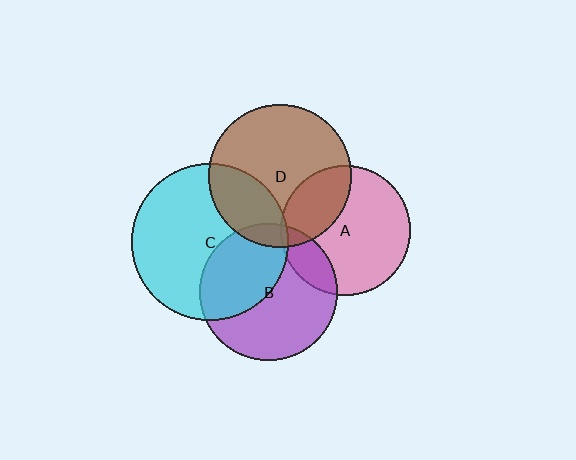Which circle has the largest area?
Circle C (cyan).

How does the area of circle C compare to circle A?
Approximately 1.5 times.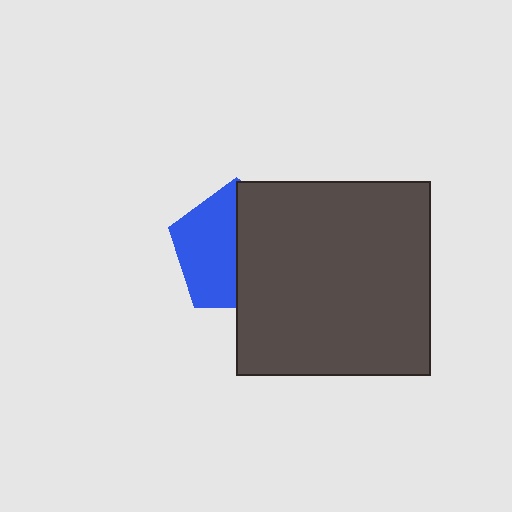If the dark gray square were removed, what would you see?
You would see the complete blue pentagon.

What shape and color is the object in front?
The object in front is a dark gray square.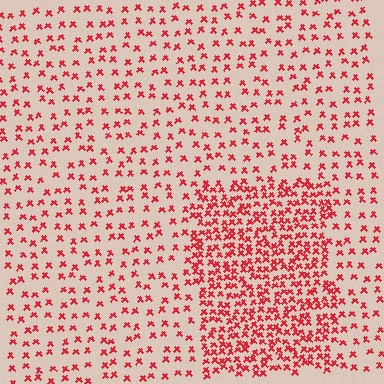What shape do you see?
I see a rectangle.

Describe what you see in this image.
The image contains small red elements arranged at two different densities. A rectangle-shaped region is visible where the elements are more densely packed than the surrounding area.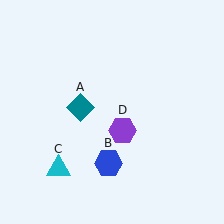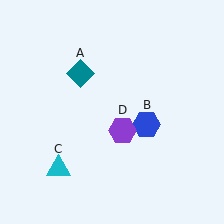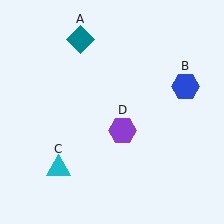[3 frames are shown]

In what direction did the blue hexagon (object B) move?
The blue hexagon (object B) moved up and to the right.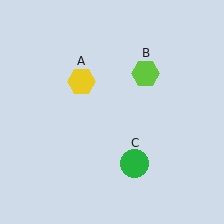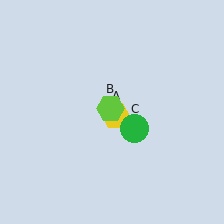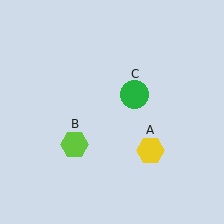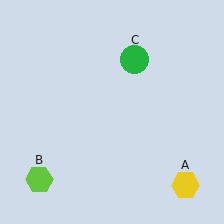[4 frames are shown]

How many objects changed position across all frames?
3 objects changed position: yellow hexagon (object A), lime hexagon (object B), green circle (object C).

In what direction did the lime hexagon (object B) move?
The lime hexagon (object B) moved down and to the left.